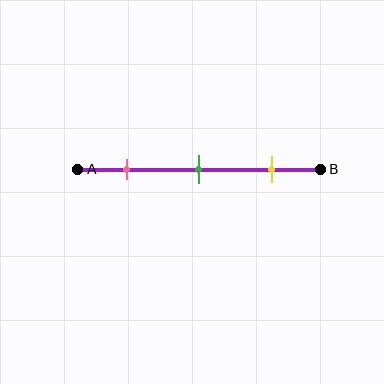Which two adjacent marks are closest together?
The pink and green marks are the closest adjacent pair.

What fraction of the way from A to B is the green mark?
The green mark is approximately 50% (0.5) of the way from A to B.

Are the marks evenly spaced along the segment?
Yes, the marks are approximately evenly spaced.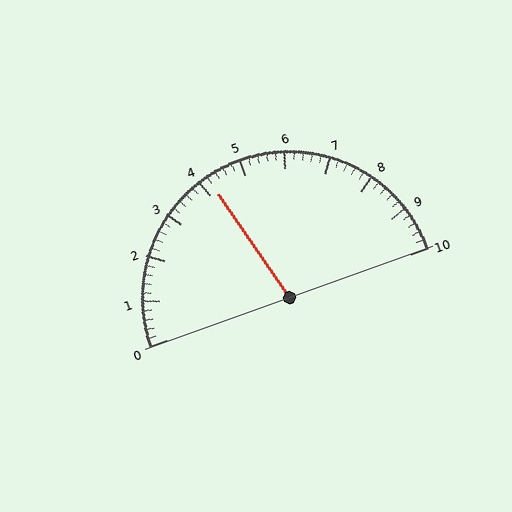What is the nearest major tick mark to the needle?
The nearest major tick mark is 4.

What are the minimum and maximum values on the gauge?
The gauge ranges from 0 to 10.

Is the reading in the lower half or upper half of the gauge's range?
The reading is in the lower half of the range (0 to 10).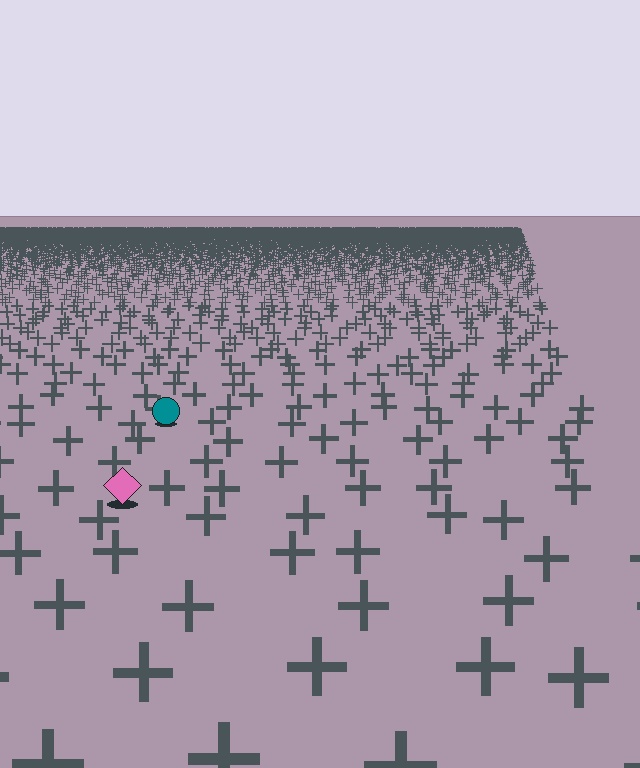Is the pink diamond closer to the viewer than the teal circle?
Yes. The pink diamond is closer — you can tell from the texture gradient: the ground texture is coarser near it.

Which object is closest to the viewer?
The pink diamond is closest. The texture marks near it are larger and more spread out.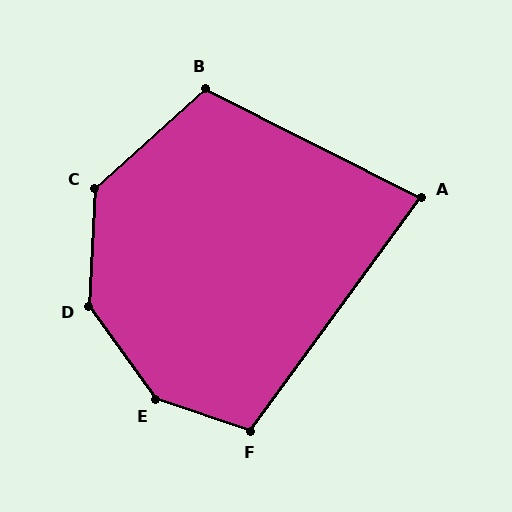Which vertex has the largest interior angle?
E, at approximately 144 degrees.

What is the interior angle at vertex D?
Approximately 141 degrees (obtuse).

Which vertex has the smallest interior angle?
A, at approximately 81 degrees.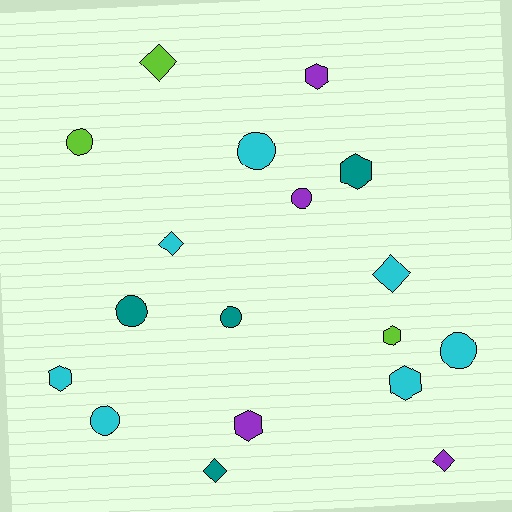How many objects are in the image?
There are 18 objects.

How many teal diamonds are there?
There is 1 teal diamond.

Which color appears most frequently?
Cyan, with 7 objects.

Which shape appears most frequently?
Circle, with 7 objects.